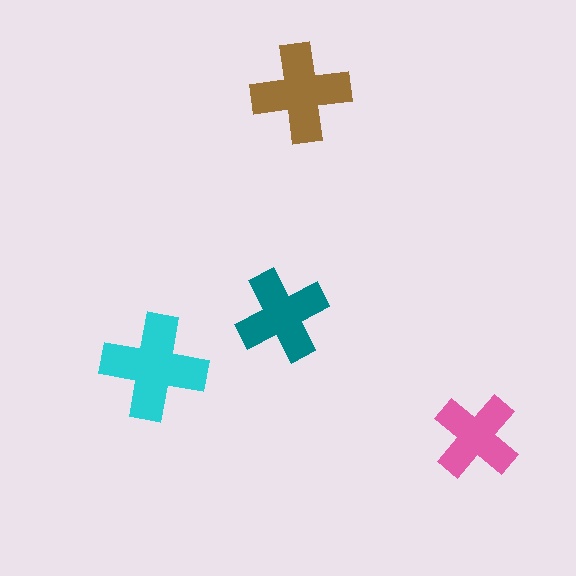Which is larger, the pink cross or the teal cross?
The teal one.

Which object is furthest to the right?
The pink cross is rightmost.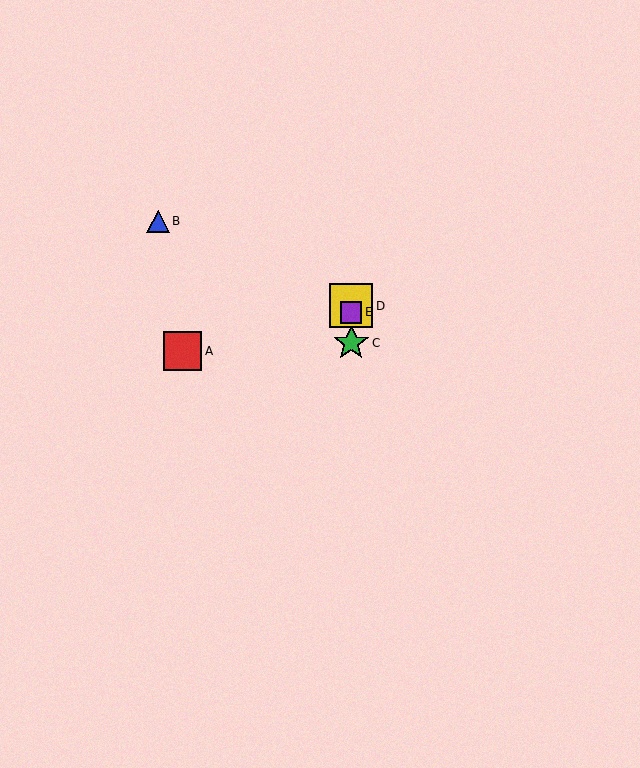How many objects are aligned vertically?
3 objects (C, D, E) are aligned vertically.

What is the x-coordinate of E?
Object E is at x≈351.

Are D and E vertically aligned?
Yes, both are at x≈351.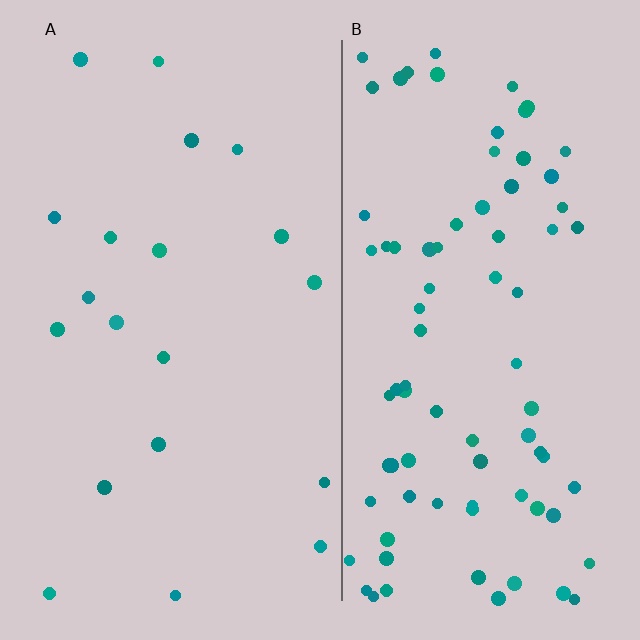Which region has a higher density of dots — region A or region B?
B (the right).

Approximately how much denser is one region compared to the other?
Approximately 4.2× — region B over region A.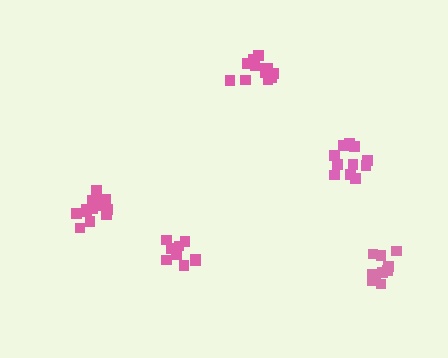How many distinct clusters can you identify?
There are 5 distinct clusters.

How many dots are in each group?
Group 1: 9 dots, Group 2: 12 dots, Group 3: 11 dots, Group 4: 13 dots, Group 5: 13 dots (58 total).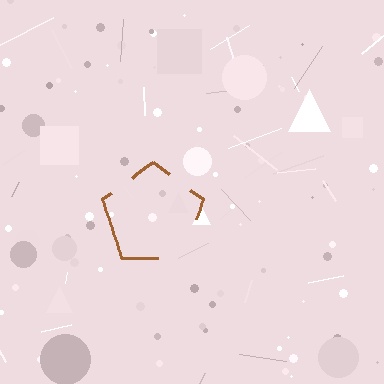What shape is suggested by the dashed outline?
The dashed outline suggests a pentagon.